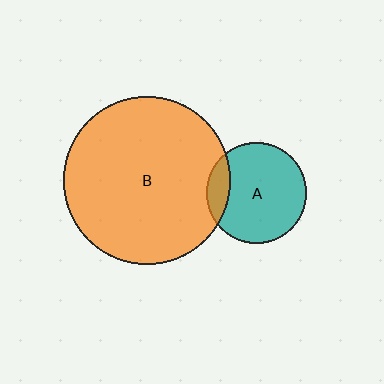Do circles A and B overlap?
Yes.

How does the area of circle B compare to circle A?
Approximately 2.8 times.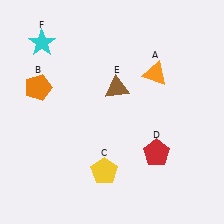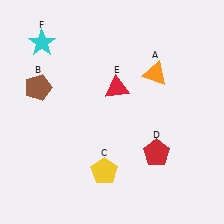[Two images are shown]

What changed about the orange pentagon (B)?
In Image 1, B is orange. In Image 2, it changed to brown.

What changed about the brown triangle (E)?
In Image 1, E is brown. In Image 2, it changed to red.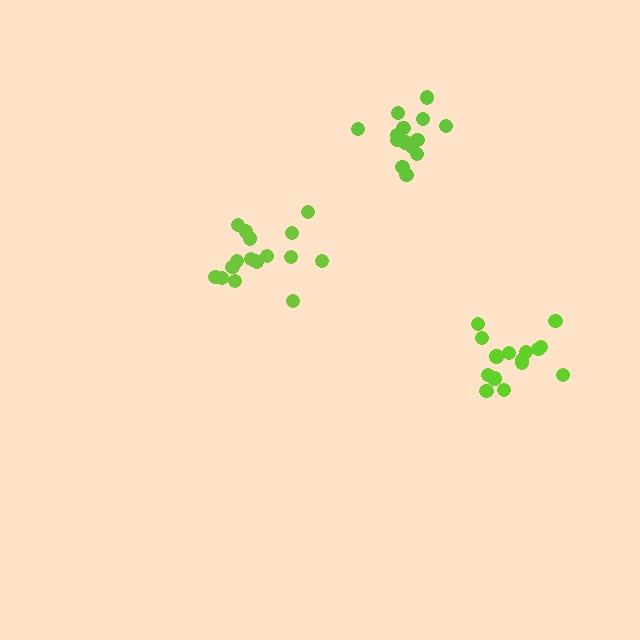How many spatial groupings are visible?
There are 3 spatial groupings.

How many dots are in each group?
Group 1: 15 dots, Group 2: 17 dots, Group 3: 15 dots (47 total).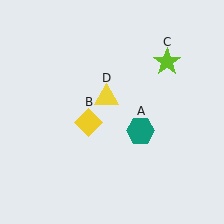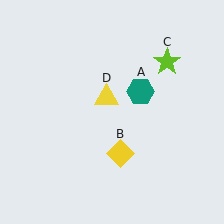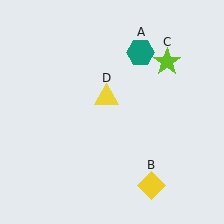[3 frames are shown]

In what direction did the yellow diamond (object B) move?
The yellow diamond (object B) moved down and to the right.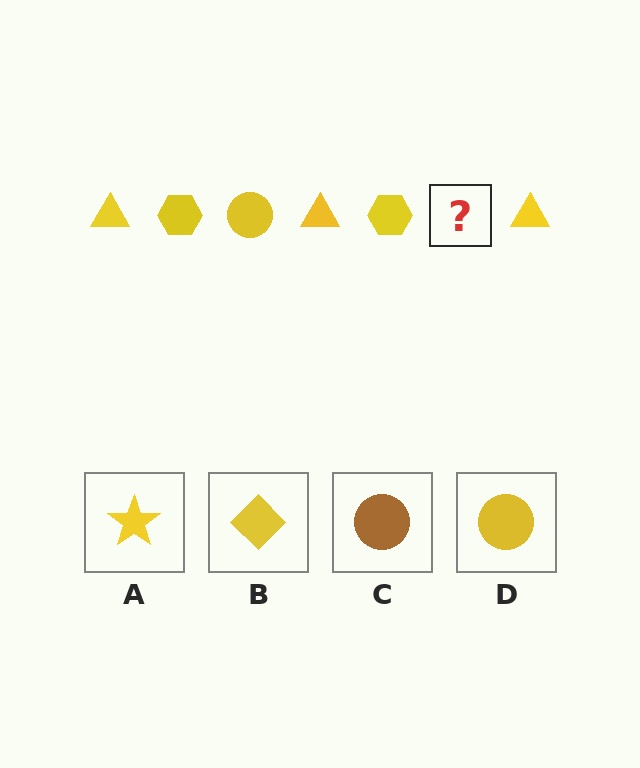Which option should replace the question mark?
Option D.